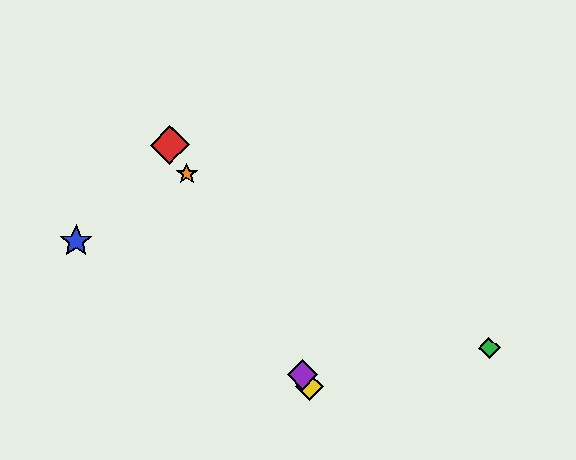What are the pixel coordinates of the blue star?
The blue star is at (76, 241).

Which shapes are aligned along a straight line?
The red diamond, the yellow diamond, the purple diamond, the orange star are aligned along a straight line.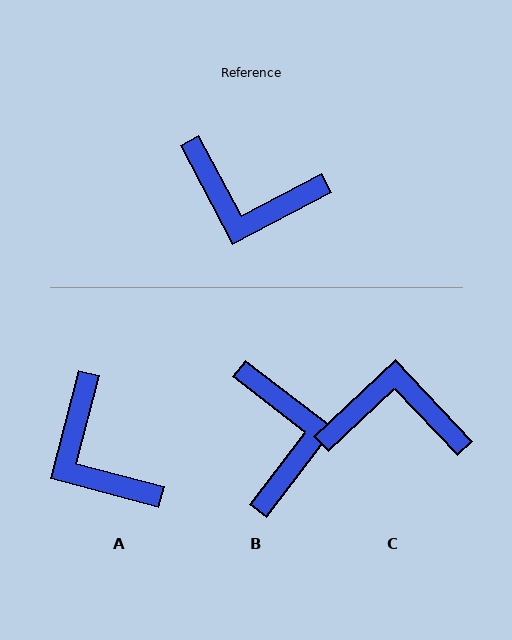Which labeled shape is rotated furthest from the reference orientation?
C, about 165 degrees away.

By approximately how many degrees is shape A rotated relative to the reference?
Approximately 43 degrees clockwise.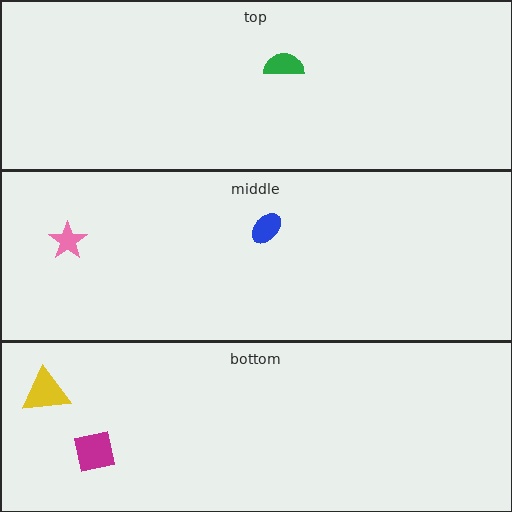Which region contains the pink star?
The middle region.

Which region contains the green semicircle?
The top region.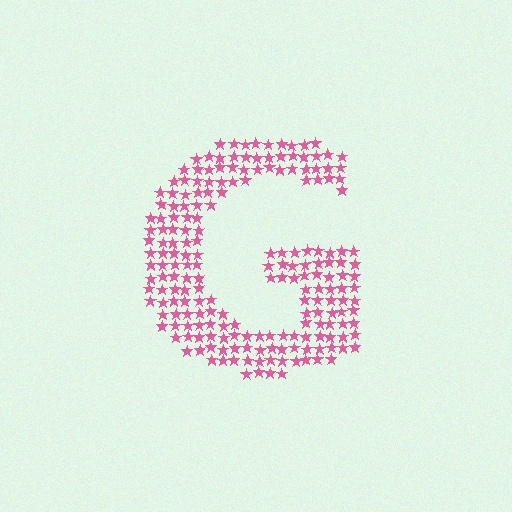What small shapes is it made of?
It is made of small stars.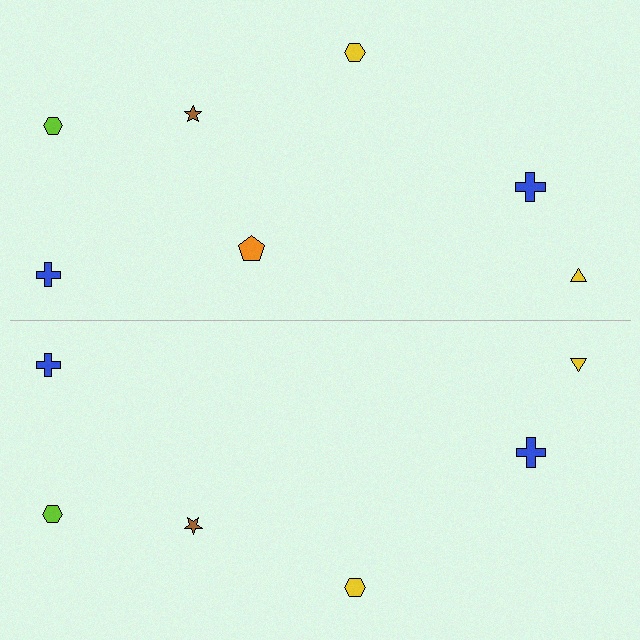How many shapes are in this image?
There are 13 shapes in this image.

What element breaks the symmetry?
A orange pentagon is missing from the bottom side.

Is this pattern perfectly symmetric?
No, the pattern is not perfectly symmetric. A orange pentagon is missing from the bottom side.